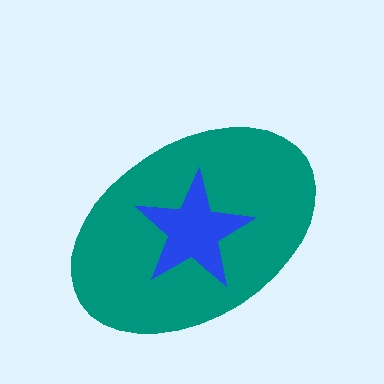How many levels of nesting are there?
2.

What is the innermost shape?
The blue star.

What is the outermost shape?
The teal ellipse.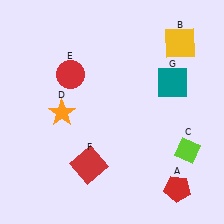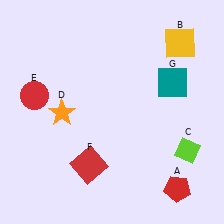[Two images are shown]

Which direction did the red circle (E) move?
The red circle (E) moved left.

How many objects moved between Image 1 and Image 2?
1 object moved between the two images.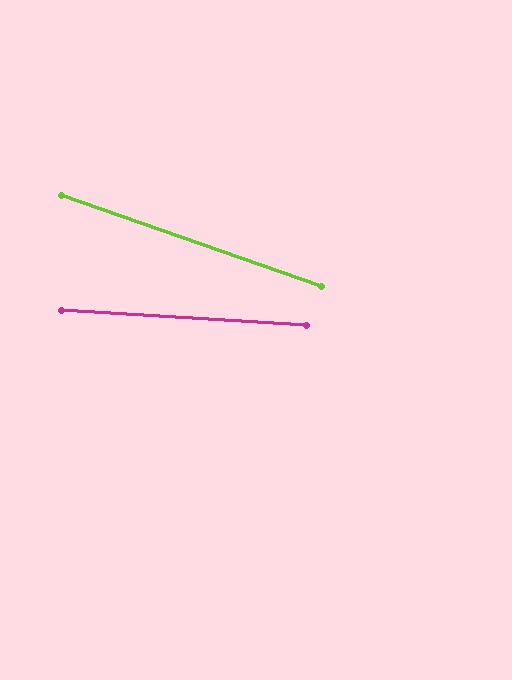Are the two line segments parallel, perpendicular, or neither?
Neither parallel nor perpendicular — they differ by about 16°.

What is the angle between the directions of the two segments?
Approximately 16 degrees.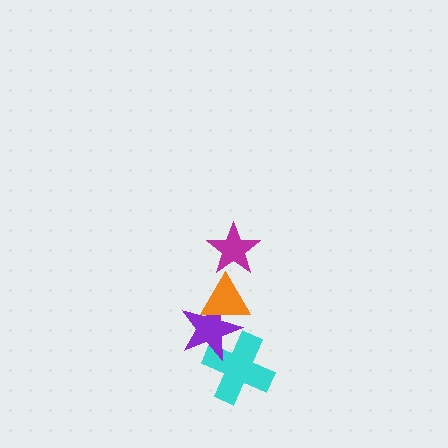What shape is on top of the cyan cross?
The purple star is on top of the cyan cross.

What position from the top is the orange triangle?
The orange triangle is 2nd from the top.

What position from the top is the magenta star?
The magenta star is 1st from the top.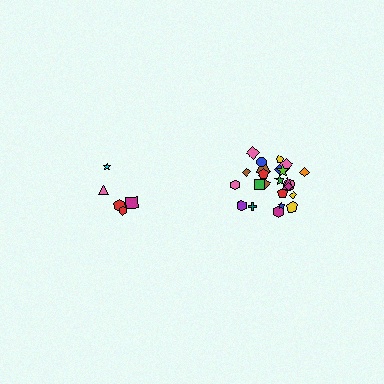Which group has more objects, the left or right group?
The right group.